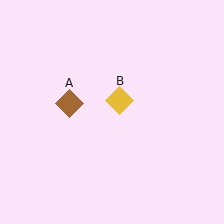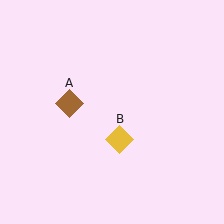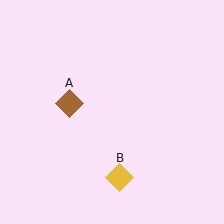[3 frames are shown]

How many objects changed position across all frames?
1 object changed position: yellow diamond (object B).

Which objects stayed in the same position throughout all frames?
Brown diamond (object A) remained stationary.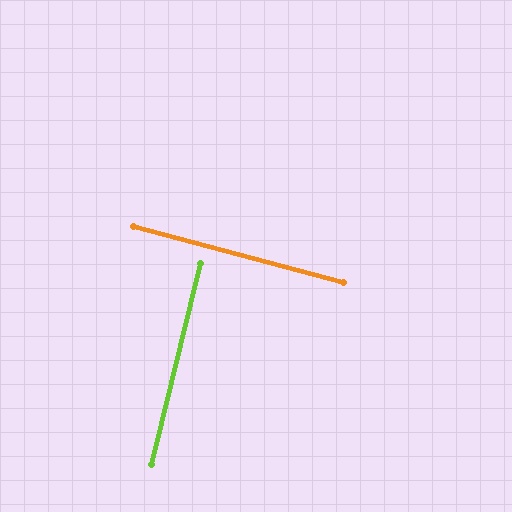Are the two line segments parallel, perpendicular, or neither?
Perpendicular — they meet at approximately 89°.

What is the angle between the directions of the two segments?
Approximately 89 degrees.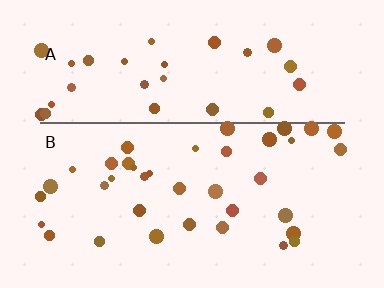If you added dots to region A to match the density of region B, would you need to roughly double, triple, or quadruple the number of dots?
Approximately double.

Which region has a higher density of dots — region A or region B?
B (the bottom).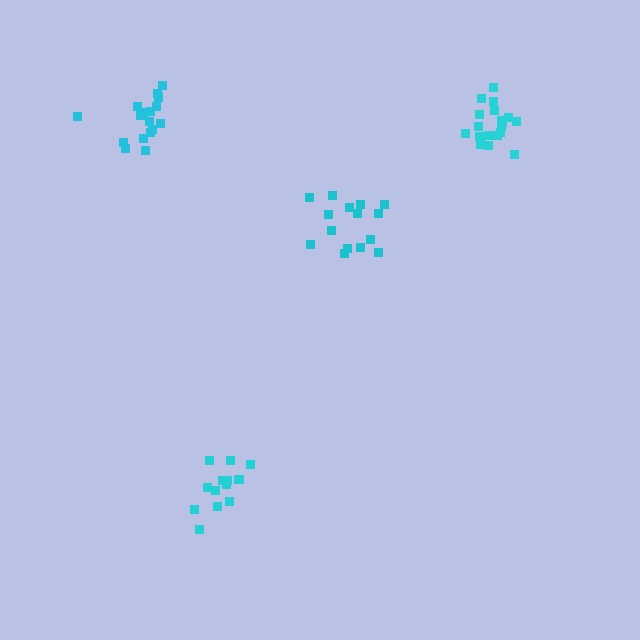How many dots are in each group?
Group 1: 13 dots, Group 2: 17 dots, Group 3: 15 dots, Group 4: 19 dots (64 total).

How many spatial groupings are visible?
There are 4 spatial groupings.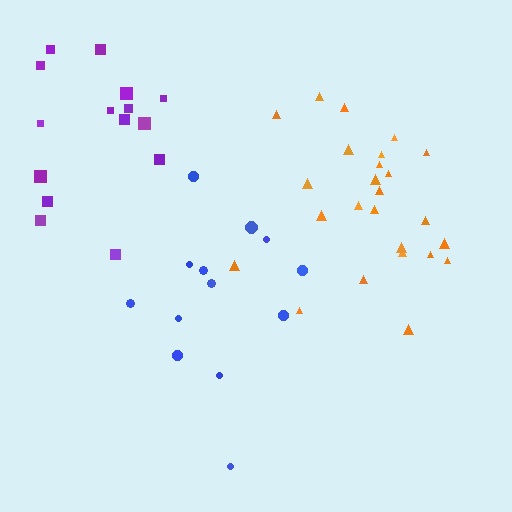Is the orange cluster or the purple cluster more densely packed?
Orange.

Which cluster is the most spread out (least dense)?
Blue.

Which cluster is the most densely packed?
Orange.